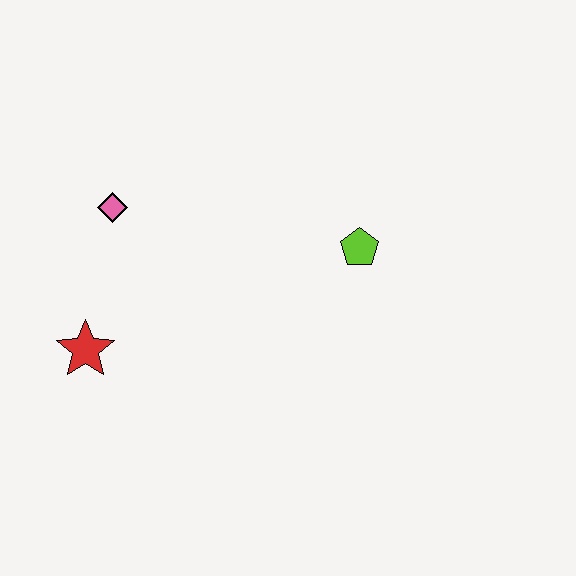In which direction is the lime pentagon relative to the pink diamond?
The lime pentagon is to the right of the pink diamond.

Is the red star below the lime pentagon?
Yes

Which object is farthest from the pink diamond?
The lime pentagon is farthest from the pink diamond.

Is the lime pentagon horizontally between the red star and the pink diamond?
No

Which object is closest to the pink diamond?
The red star is closest to the pink diamond.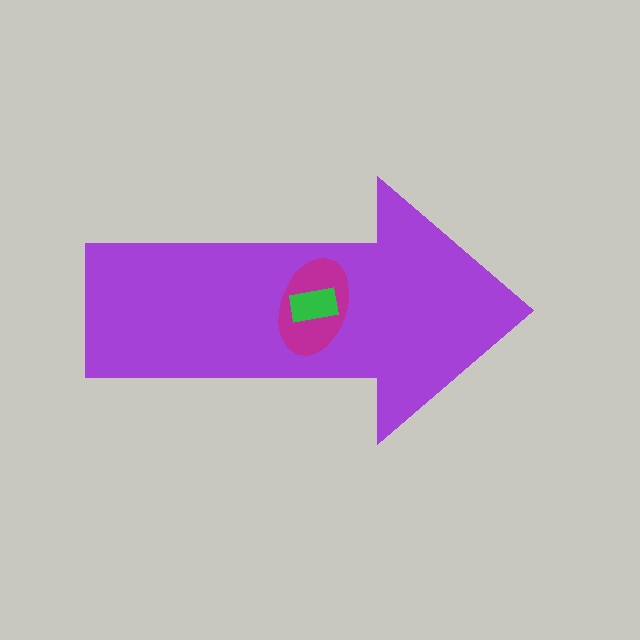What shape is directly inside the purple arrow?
The magenta ellipse.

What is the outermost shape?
The purple arrow.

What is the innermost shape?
The green rectangle.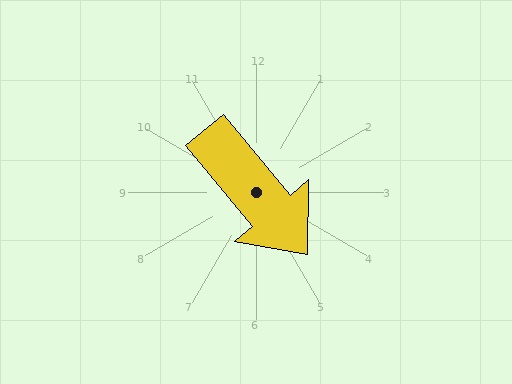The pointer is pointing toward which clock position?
Roughly 5 o'clock.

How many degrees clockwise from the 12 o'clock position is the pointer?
Approximately 140 degrees.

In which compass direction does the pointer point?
Southeast.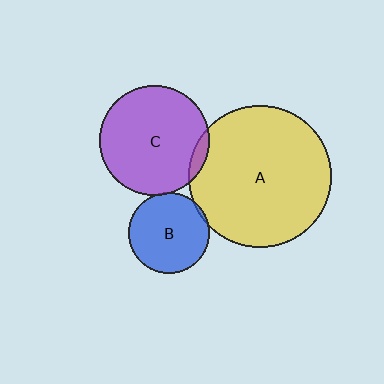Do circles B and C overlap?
Yes.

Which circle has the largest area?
Circle A (yellow).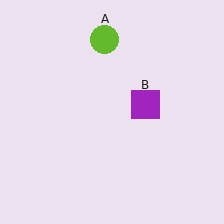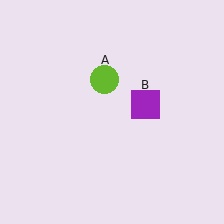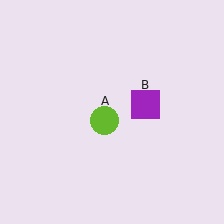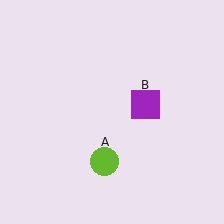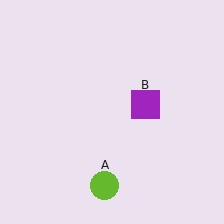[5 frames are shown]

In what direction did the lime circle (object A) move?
The lime circle (object A) moved down.